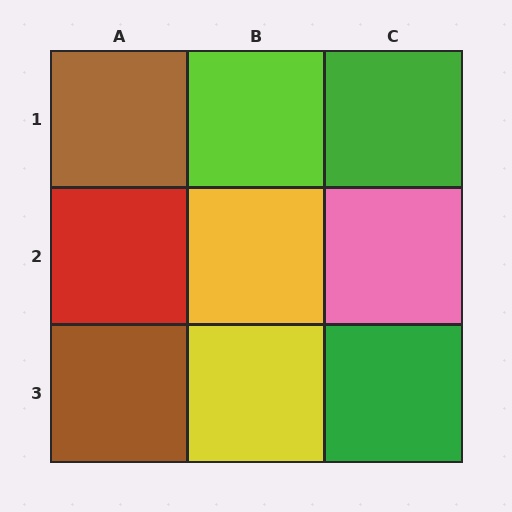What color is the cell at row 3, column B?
Yellow.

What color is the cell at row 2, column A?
Red.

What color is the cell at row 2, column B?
Yellow.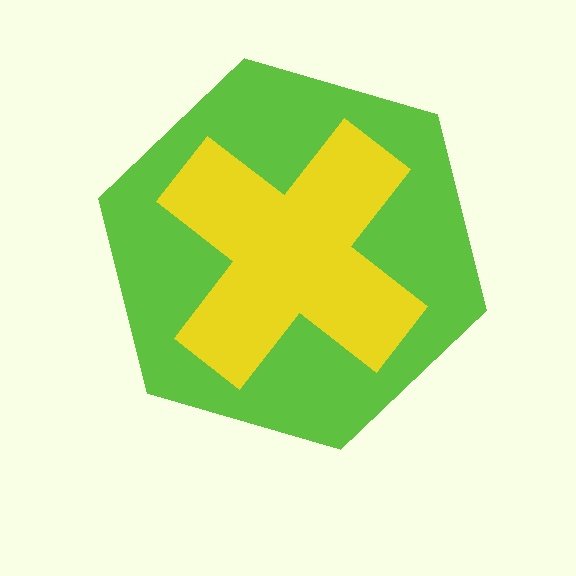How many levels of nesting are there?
2.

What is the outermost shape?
The lime hexagon.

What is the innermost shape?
The yellow cross.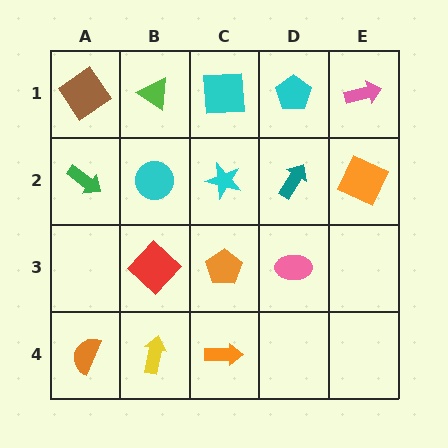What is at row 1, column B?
A lime triangle.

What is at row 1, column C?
A cyan square.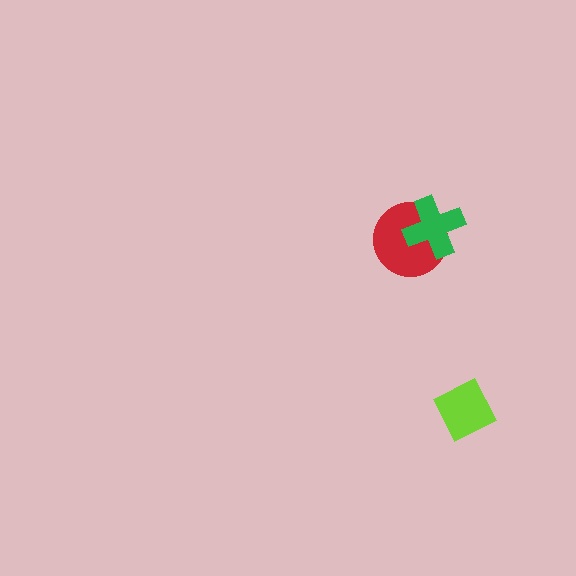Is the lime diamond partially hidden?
No, no other shape covers it.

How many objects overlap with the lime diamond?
0 objects overlap with the lime diamond.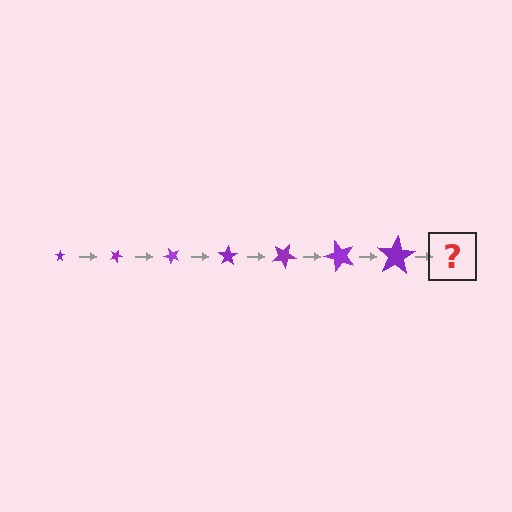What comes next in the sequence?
The next element should be a star, larger than the previous one and rotated 175 degrees from the start.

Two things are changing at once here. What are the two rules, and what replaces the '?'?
The two rules are that the star grows larger each step and it rotates 25 degrees each step. The '?' should be a star, larger than the previous one and rotated 175 degrees from the start.